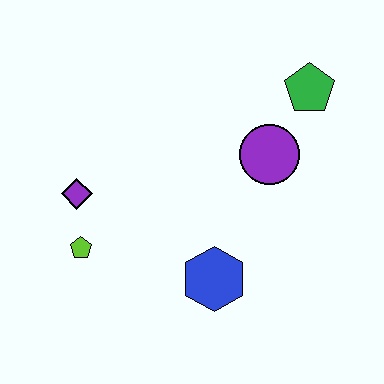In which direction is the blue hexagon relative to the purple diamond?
The blue hexagon is to the right of the purple diamond.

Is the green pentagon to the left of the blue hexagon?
No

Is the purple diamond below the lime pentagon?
No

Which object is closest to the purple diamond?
The lime pentagon is closest to the purple diamond.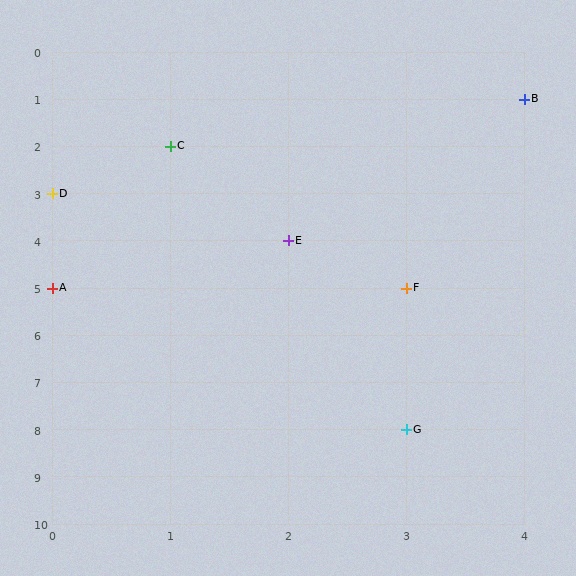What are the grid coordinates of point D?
Point D is at grid coordinates (0, 3).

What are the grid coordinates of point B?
Point B is at grid coordinates (4, 1).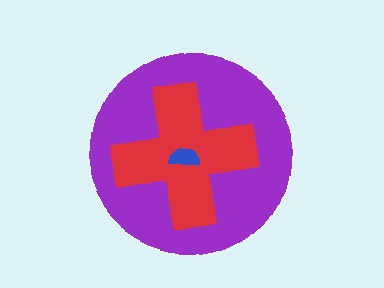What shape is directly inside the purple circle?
The red cross.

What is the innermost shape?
The blue semicircle.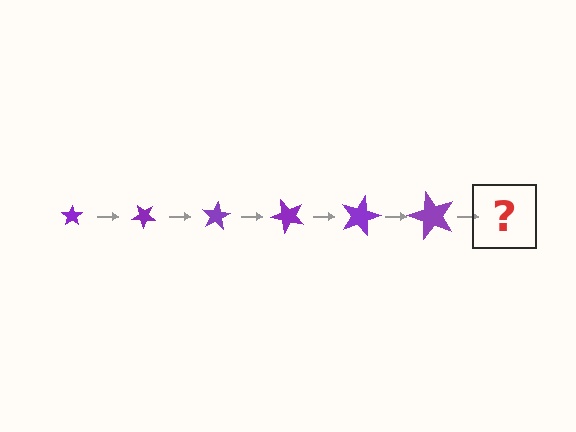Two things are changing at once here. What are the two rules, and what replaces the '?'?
The two rules are that the star grows larger each step and it rotates 40 degrees each step. The '?' should be a star, larger than the previous one and rotated 240 degrees from the start.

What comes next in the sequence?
The next element should be a star, larger than the previous one and rotated 240 degrees from the start.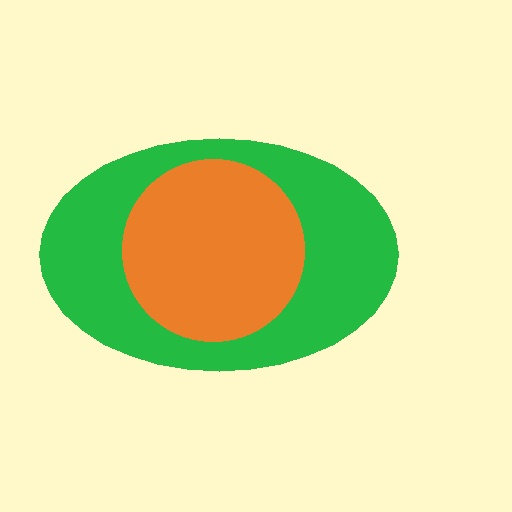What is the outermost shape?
The green ellipse.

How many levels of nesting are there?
2.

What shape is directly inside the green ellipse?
The orange circle.